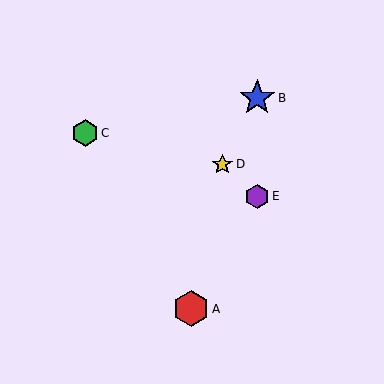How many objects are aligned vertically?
2 objects (B, E) are aligned vertically.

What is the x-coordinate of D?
Object D is at x≈222.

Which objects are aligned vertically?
Objects B, E are aligned vertically.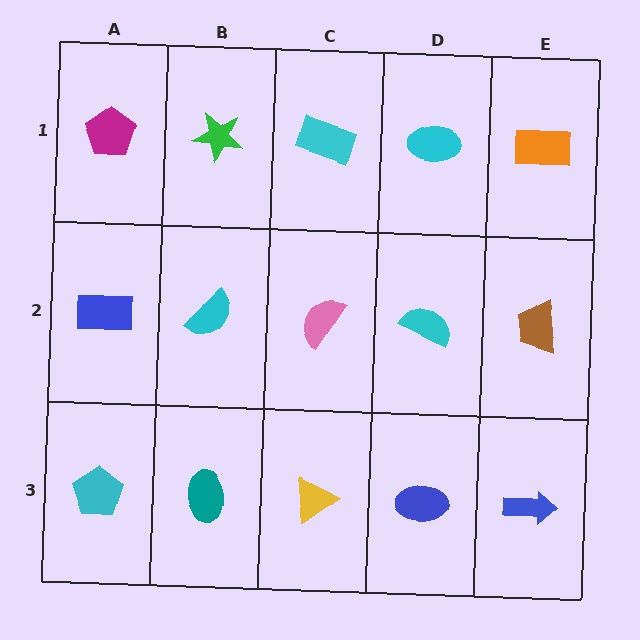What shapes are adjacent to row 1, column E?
A brown trapezoid (row 2, column E), a cyan ellipse (row 1, column D).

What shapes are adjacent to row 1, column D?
A cyan semicircle (row 2, column D), a cyan rectangle (row 1, column C), an orange rectangle (row 1, column E).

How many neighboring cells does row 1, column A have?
2.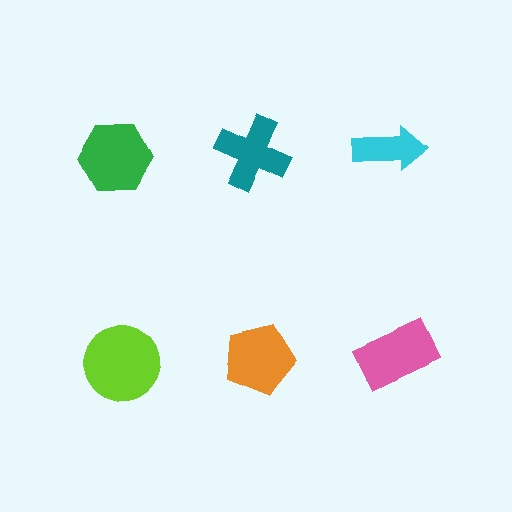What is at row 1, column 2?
A teal cross.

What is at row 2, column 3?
A pink rectangle.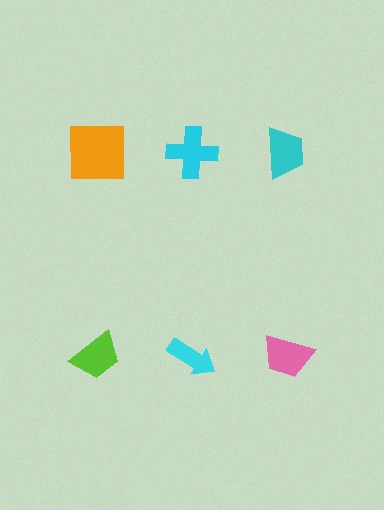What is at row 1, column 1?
An orange square.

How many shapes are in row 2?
3 shapes.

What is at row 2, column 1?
A lime trapezoid.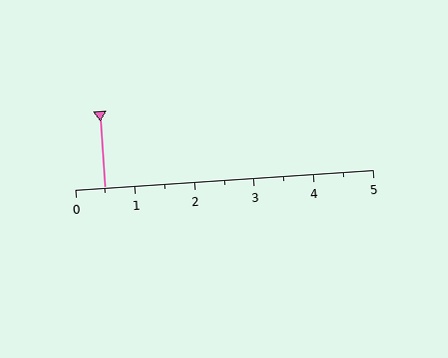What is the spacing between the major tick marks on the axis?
The major ticks are spaced 1 apart.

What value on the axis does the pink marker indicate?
The marker indicates approximately 0.5.